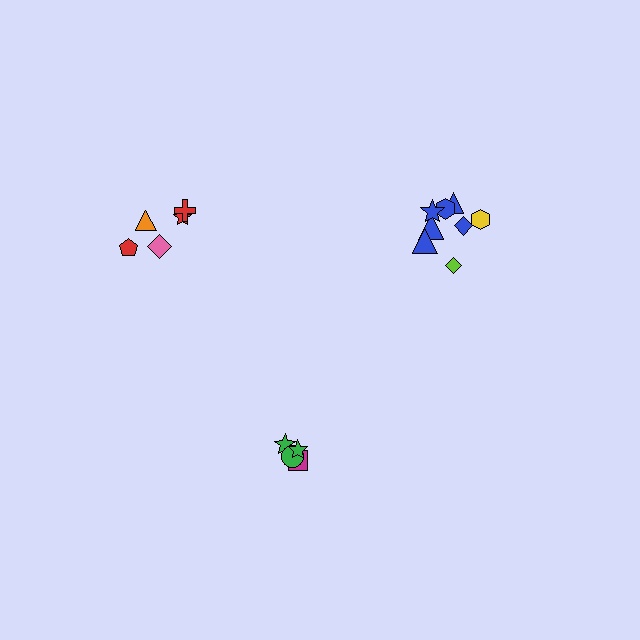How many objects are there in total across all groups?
There are 17 objects.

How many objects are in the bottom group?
There are 4 objects.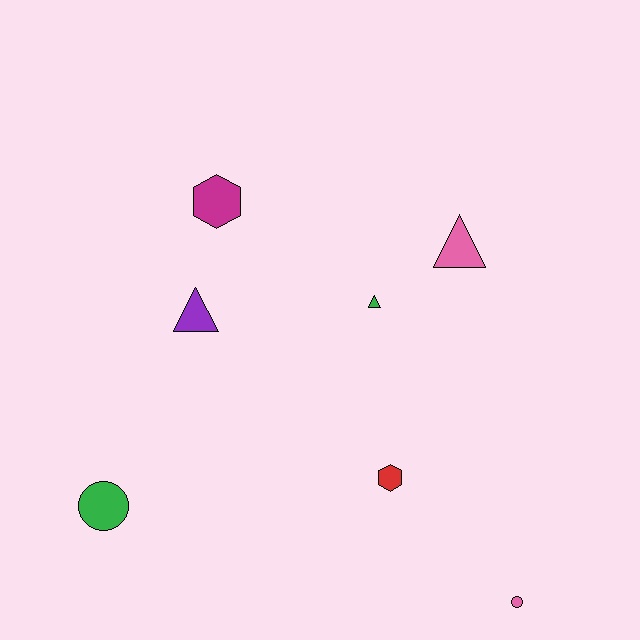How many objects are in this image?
There are 7 objects.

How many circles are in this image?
There are 2 circles.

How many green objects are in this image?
There are 2 green objects.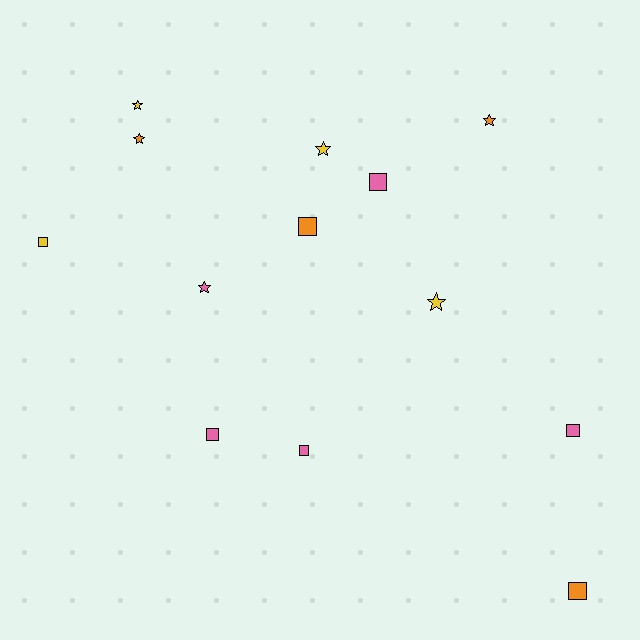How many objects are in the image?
There are 13 objects.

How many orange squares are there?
There are 2 orange squares.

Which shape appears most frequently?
Square, with 7 objects.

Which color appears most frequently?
Pink, with 5 objects.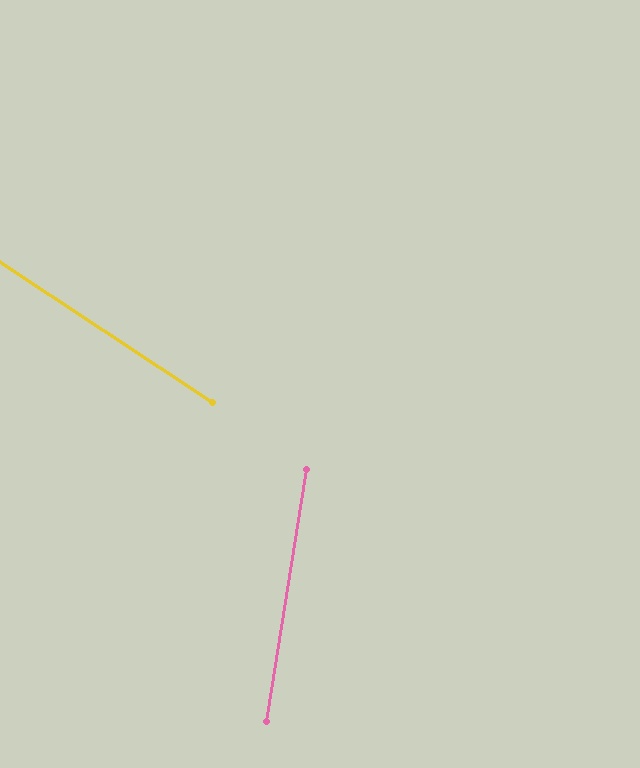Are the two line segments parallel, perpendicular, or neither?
Neither parallel nor perpendicular — they differ by about 66°.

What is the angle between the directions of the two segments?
Approximately 66 degrees.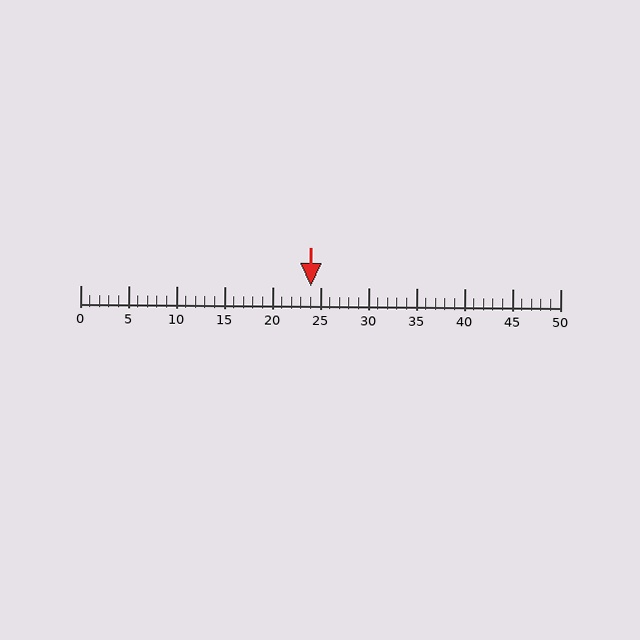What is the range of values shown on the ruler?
The ruler shows values from 0 to 50.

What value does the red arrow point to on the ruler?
The red arrow points to approximately 24.